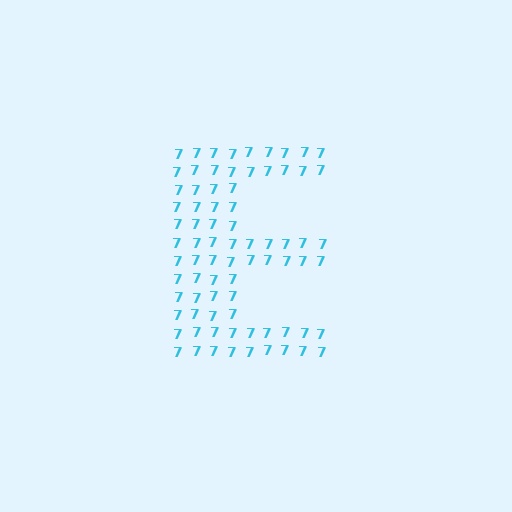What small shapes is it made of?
It is made of small digit 7's.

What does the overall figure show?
The overall figure shows the letter E.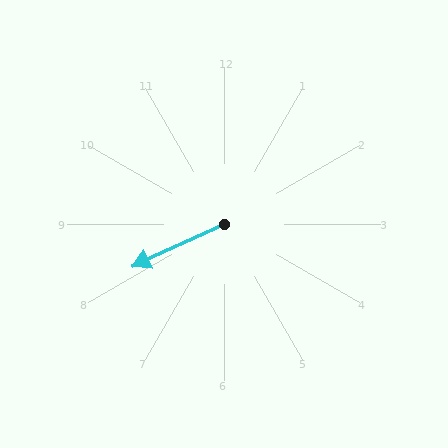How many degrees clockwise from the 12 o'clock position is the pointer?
Approximately 245 degrees.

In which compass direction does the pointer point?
Southwest.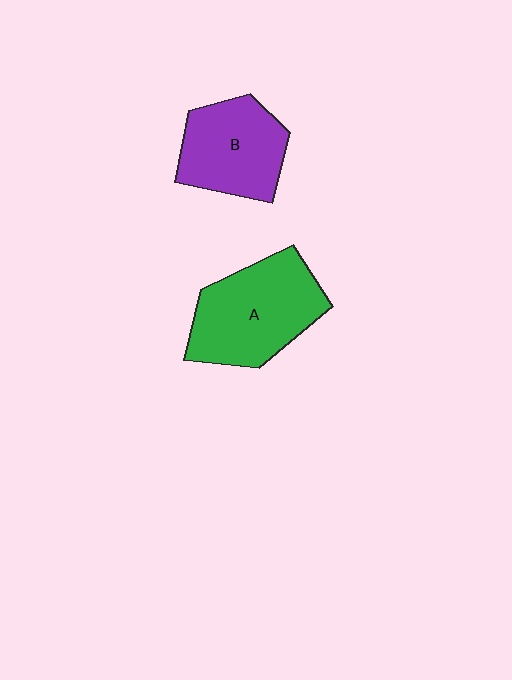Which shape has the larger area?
Shape A (green).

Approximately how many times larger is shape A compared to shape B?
Approximately 1.2 times.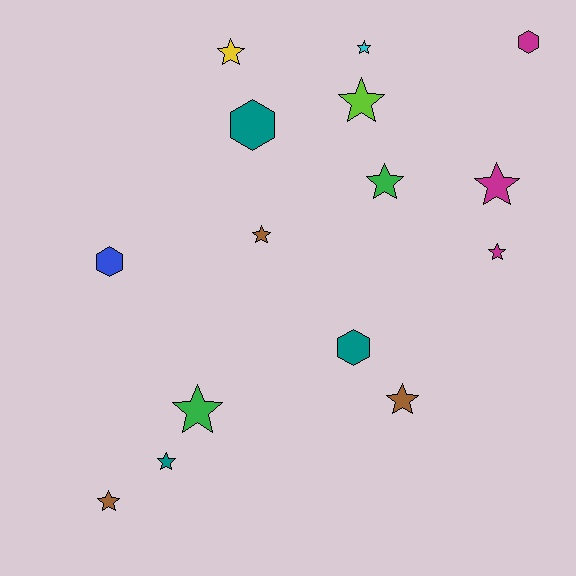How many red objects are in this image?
There are no red objects.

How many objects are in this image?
There are 15 objects.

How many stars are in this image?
There are 11 stars.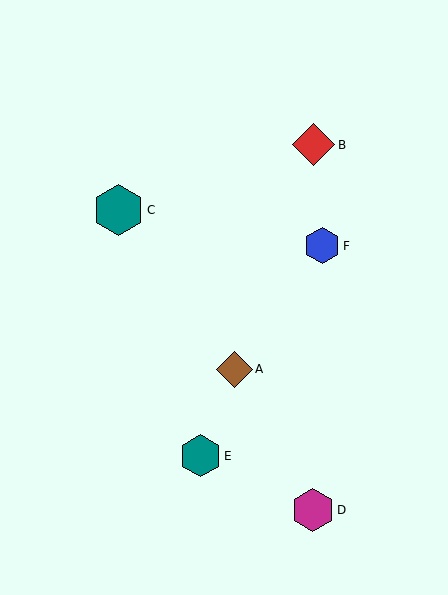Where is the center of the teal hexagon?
The center of the teal hexagon is at (200, 456).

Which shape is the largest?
The teal hexagon (labeled C) is the largest.